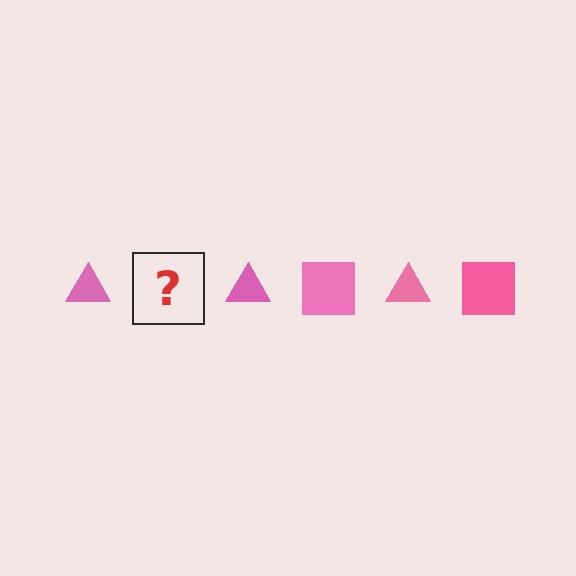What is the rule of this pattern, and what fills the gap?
The rule is that the pattern cycles through triangle, square shapes in pink. The gap should be filled with a pink square.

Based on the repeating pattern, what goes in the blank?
The blank should be a pink square.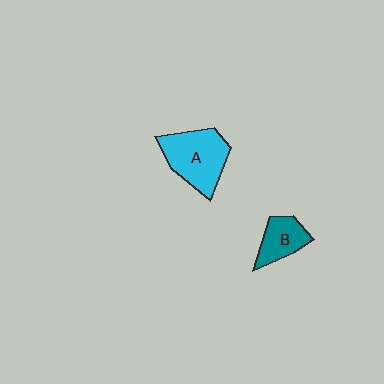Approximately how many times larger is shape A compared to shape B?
Approximately 1.8 times.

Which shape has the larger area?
Shape A (cyan).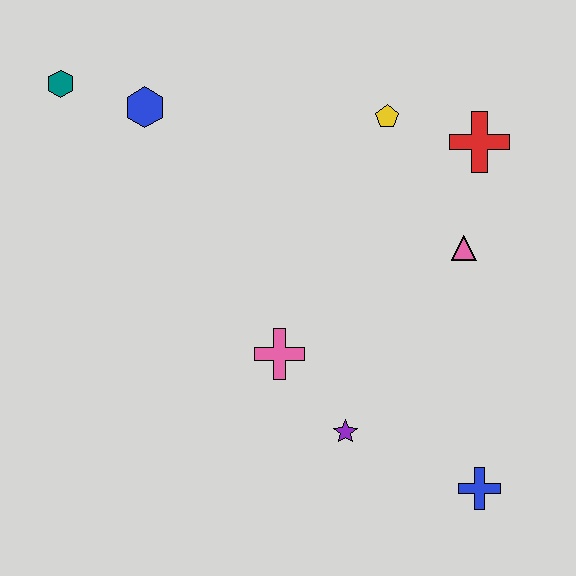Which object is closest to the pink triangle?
The red cross is closest to the pink triangle.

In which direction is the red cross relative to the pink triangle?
The red cross is above the pink triangle.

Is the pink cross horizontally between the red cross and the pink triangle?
No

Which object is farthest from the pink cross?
The teal hexagon is farthest from the pink cross.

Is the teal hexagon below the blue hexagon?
No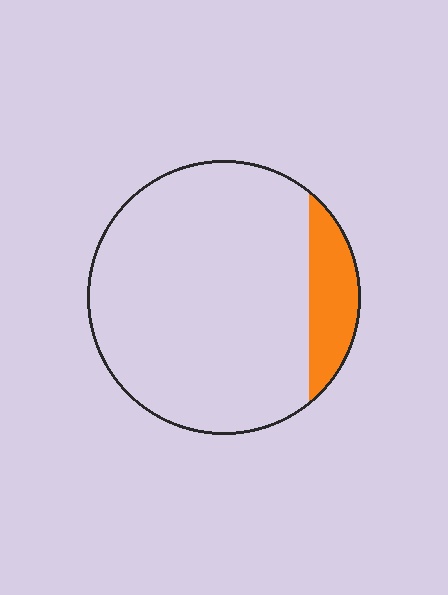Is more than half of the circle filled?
No.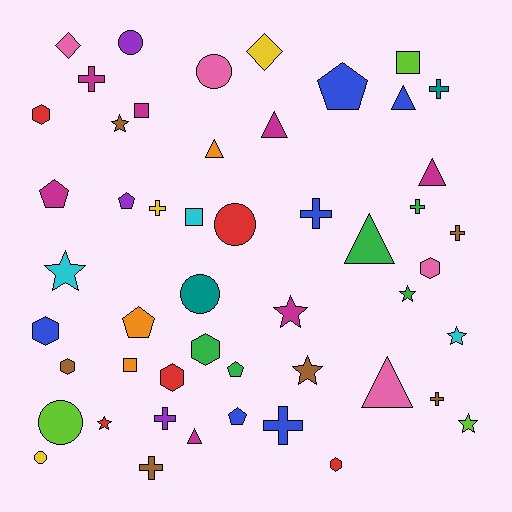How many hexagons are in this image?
There are 7 hexagons.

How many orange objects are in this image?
There are 3 orange objects.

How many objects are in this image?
There are 50 objects.